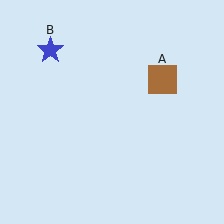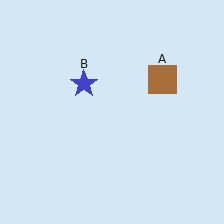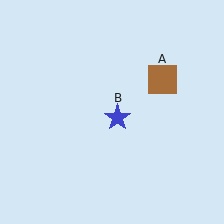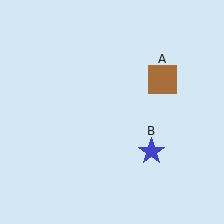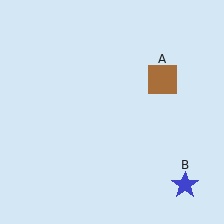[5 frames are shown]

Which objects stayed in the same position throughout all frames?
Brown square (object A) remained stationary.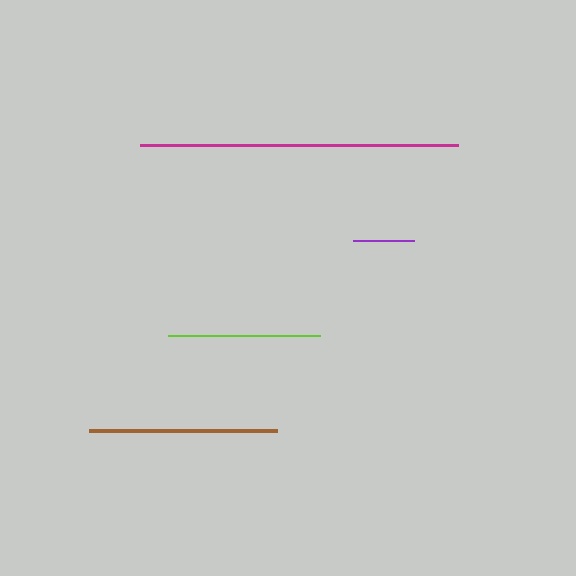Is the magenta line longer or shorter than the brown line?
The magenta line is longer than the brown line.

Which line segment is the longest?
The magenta line is the longest at approximately 318 pixels.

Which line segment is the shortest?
The purple line is the shortest at approximately 61 pixels.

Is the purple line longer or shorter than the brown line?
The brown line is longer than the purple line.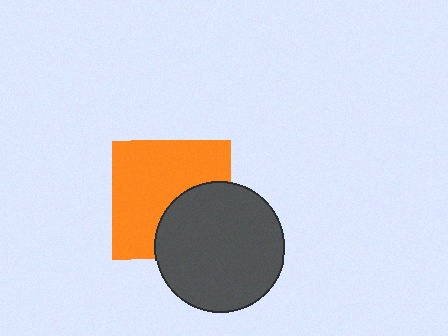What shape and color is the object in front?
The object in front is a dark gray circle.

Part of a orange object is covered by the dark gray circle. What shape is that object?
It is a square.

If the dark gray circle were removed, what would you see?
You would see the complete orange square.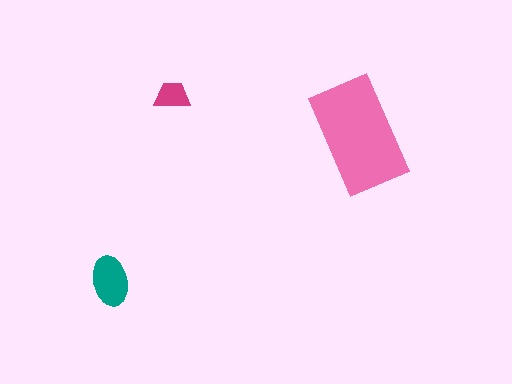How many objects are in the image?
There are 3 objects in the image.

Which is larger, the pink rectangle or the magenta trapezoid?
The pink rectangle.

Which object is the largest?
The pink rectangle.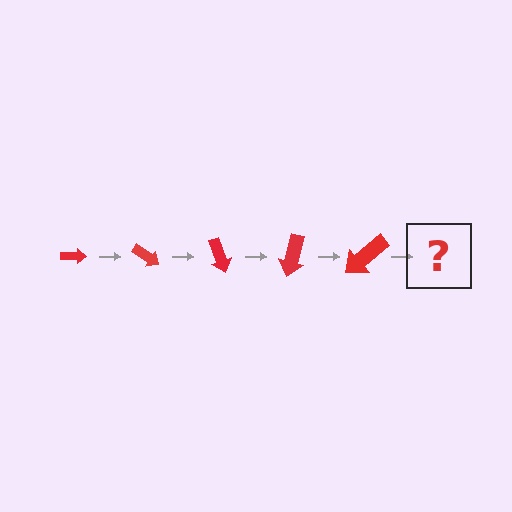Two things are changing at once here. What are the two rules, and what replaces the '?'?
The two rules are that the arrow grows larger each step and it rotates 35 degrees each step. The '?' should be an arrow, larger than the previous one and rotated 175 degrees from the start.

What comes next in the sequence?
The next element should be an arrow, larger than the previous one and rotated 175 degrees from the start.